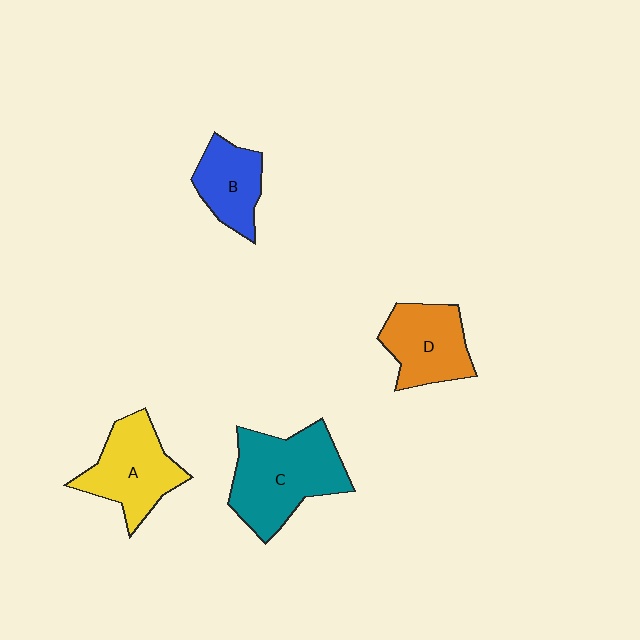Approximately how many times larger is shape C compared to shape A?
Approximately 1.3 times.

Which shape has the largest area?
Shape C (teal).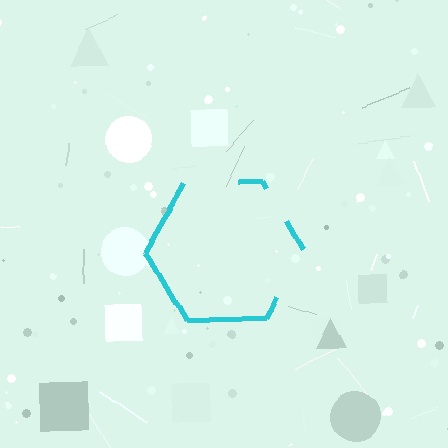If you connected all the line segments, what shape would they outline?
They would outline a hexagon.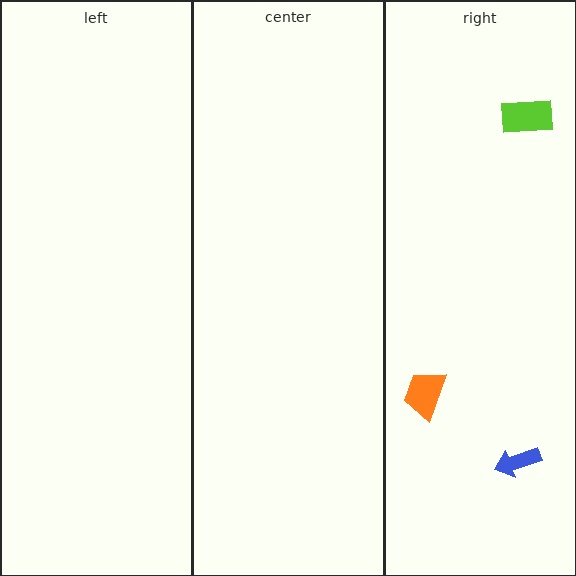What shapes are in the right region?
The orange trapezoid, the blue arrow, the lime rectangle.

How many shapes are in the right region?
3.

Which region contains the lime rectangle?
The right region.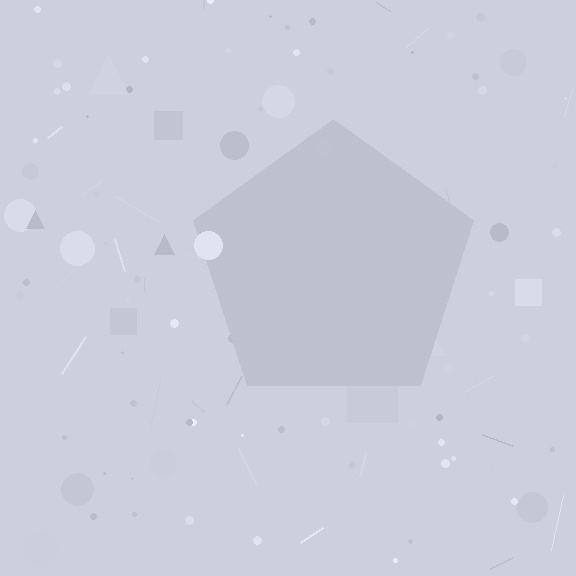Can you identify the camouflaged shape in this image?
The camouflaged shape is a pentagon.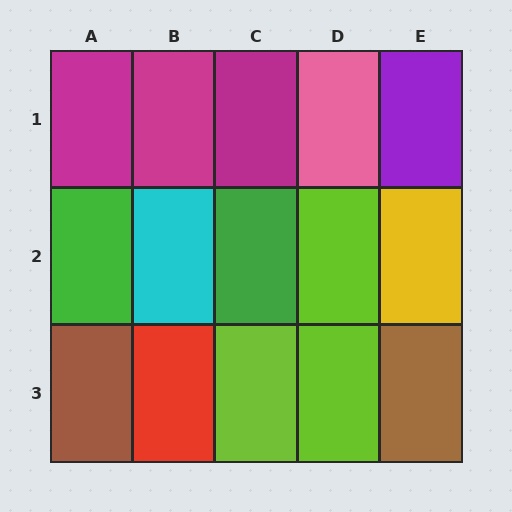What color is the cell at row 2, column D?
Lime.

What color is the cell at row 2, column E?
Yellow.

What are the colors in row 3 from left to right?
Brown, red, lime, lime, brown.